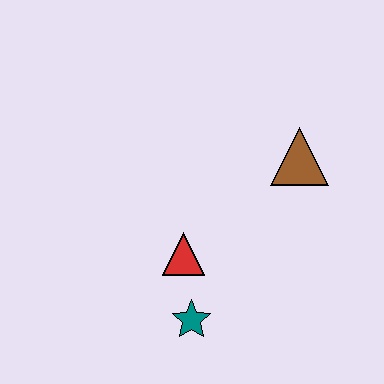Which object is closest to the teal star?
The red triangle is closest to the teal star.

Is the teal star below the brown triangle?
Yes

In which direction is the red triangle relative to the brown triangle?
The red triangle is to the left of the brown triangle.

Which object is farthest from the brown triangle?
The teal star is farthest from the brown triangle.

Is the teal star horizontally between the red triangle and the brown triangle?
Yes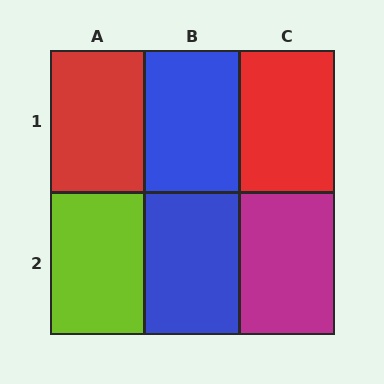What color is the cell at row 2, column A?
Lime.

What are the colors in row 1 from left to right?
Red, blue, red.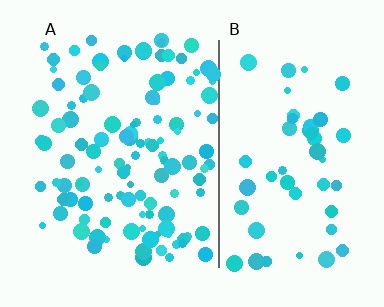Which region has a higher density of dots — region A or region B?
A (the left).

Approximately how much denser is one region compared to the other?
Approximately 2.3× — region A over region B.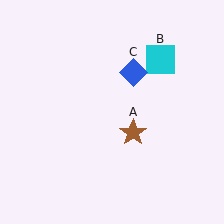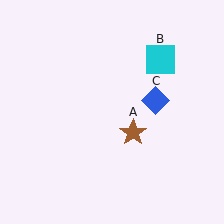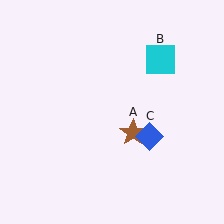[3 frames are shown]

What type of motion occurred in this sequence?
The blue diamond (object C) rotated clockwise around the center of the scene.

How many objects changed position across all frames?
1 object changed position: blue diamond (object C).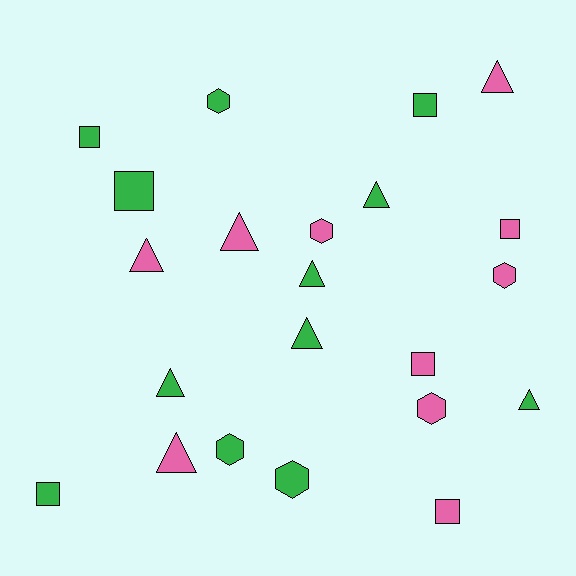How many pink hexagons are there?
There are 3 pink hexagons.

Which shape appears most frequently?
Triangle, with 9 objects.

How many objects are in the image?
There are 22 objects.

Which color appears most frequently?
Green, with 12 objects.